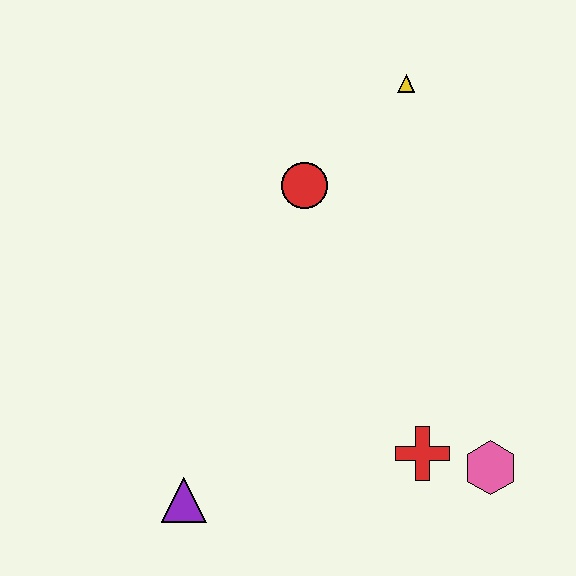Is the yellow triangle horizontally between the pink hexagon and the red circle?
Yes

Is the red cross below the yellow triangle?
Yes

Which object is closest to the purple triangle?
The red cross is closest to the purple triangle.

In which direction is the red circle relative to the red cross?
The red circle is above the red cross.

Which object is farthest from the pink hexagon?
The yellow triangle is farthest from the pink hexagon.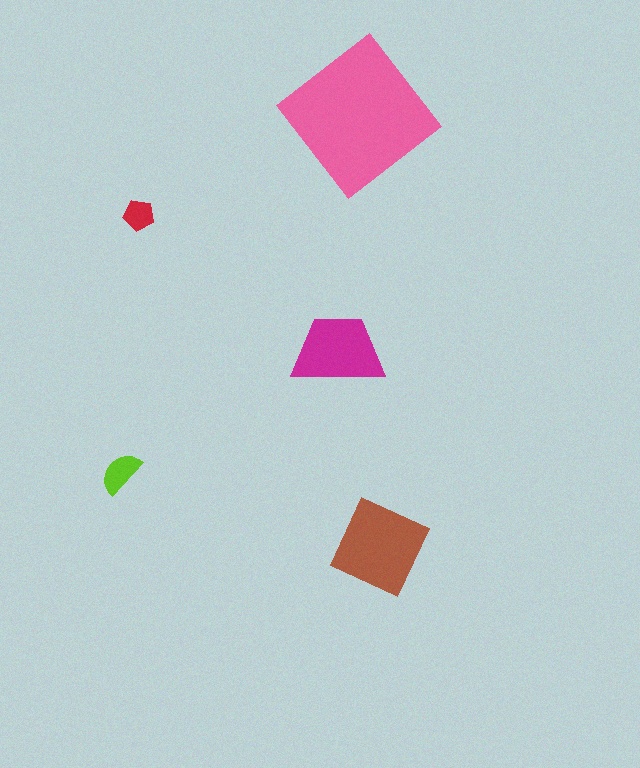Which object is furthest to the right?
The brown diamond is rightmost.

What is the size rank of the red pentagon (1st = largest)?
5th.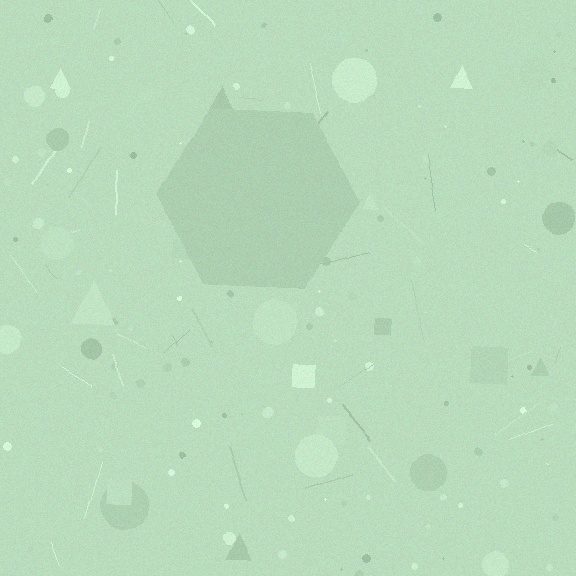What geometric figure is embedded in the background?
A hexagon is embedded in the background.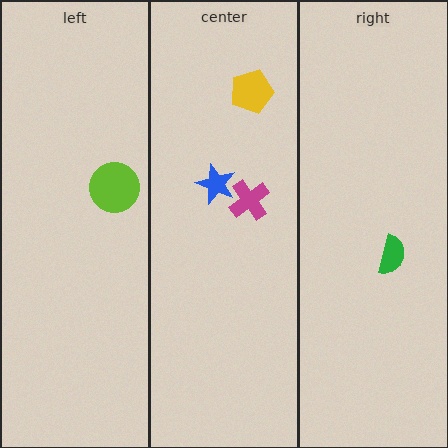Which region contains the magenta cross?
The center region.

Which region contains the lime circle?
The left region.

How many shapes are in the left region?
1.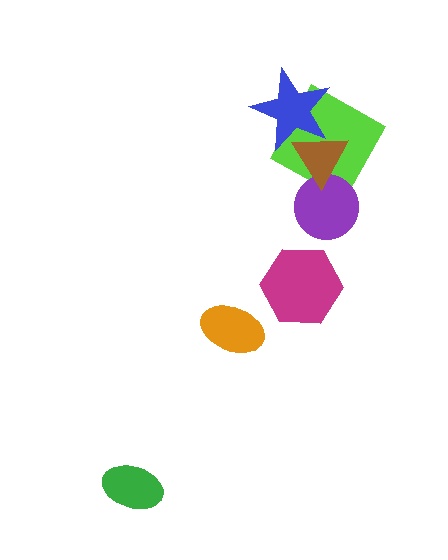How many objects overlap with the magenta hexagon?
0 objects overlap with the magenta hexagon.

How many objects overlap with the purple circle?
2 objects overlap with the purple circle.